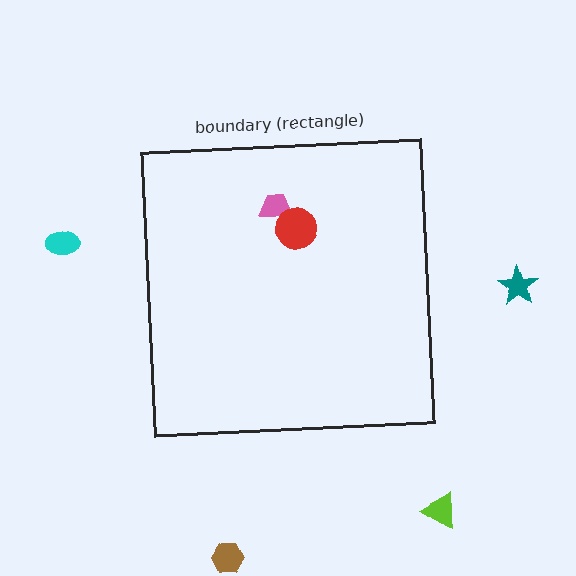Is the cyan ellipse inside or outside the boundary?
Outside.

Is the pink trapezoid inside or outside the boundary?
Inside.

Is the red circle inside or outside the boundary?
Inside.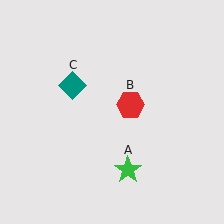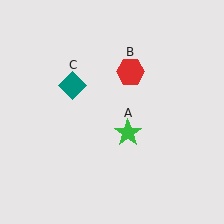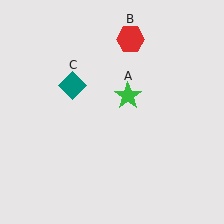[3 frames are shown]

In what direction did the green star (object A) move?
The green star (object A) moved up.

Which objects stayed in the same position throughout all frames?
Teal diamond (object C) remained stationary.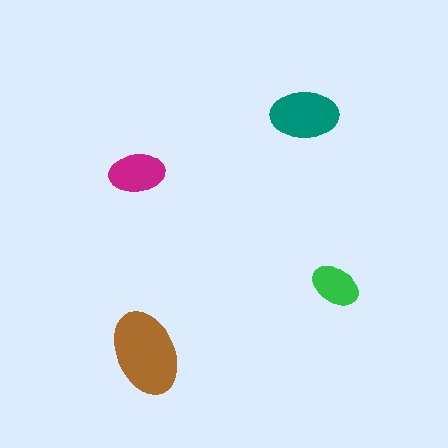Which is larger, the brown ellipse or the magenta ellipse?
The brown one.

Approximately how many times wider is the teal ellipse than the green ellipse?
About 1.5 times wider.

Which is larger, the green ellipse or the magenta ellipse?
The magenta one.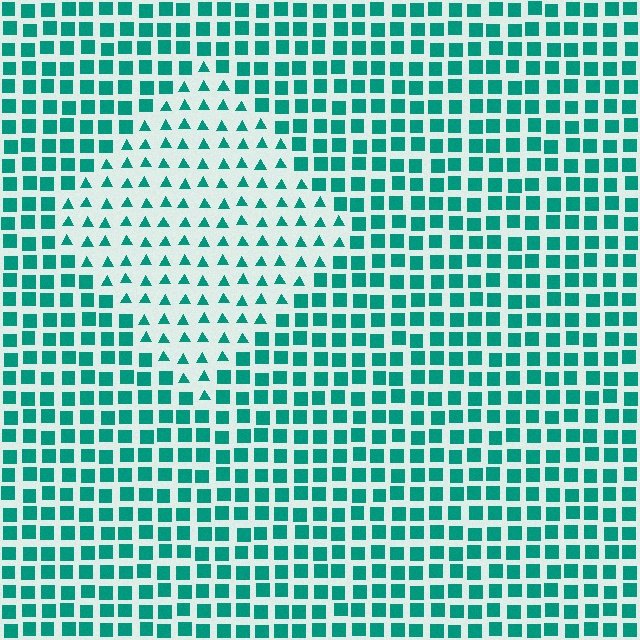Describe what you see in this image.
The image is filled with small teal elements arranged in a uniform grid. A diamond-shaped region contains triangles, while the surrounding area contains squares. The boundary is defined purely by the change in element shape.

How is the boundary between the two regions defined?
The boundary is defined by a change in element shape: triangles inside vs. squares outside. All elements share the same color and spacing.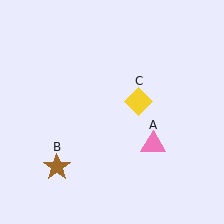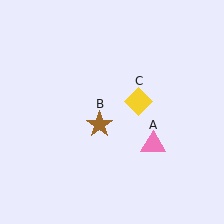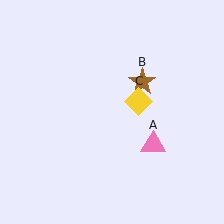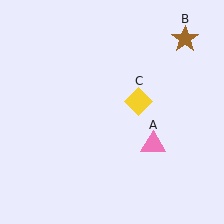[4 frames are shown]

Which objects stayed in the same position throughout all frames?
Pink triangle (object A) and yellow diamond (object C) remained stationary.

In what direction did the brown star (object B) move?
The brown star (object B) moved up and to the right.